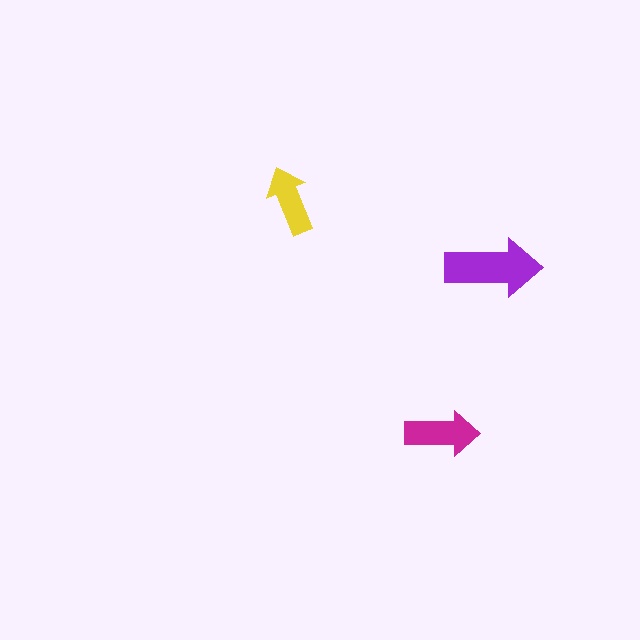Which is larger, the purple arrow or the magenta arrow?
The purple one.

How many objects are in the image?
There are 3 objects in the image.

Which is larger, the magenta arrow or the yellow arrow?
The magenta one.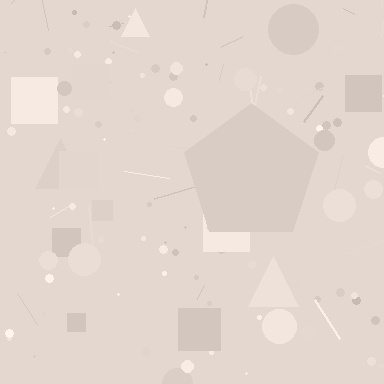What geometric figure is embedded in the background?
A pentagon is embedded in the background.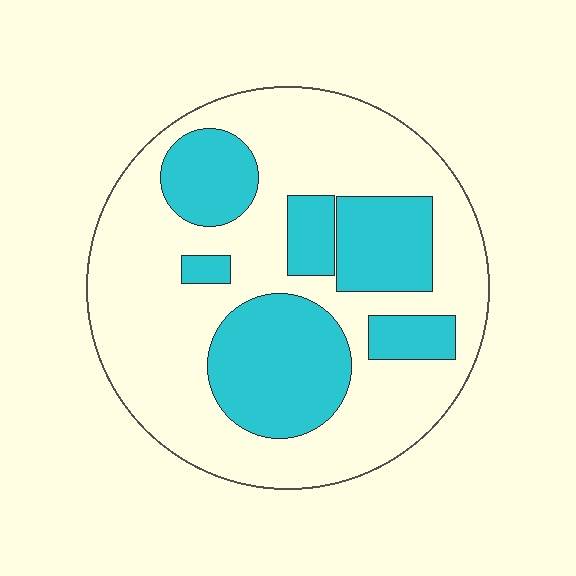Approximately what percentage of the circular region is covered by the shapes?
Approximately 35%.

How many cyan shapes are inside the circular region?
6.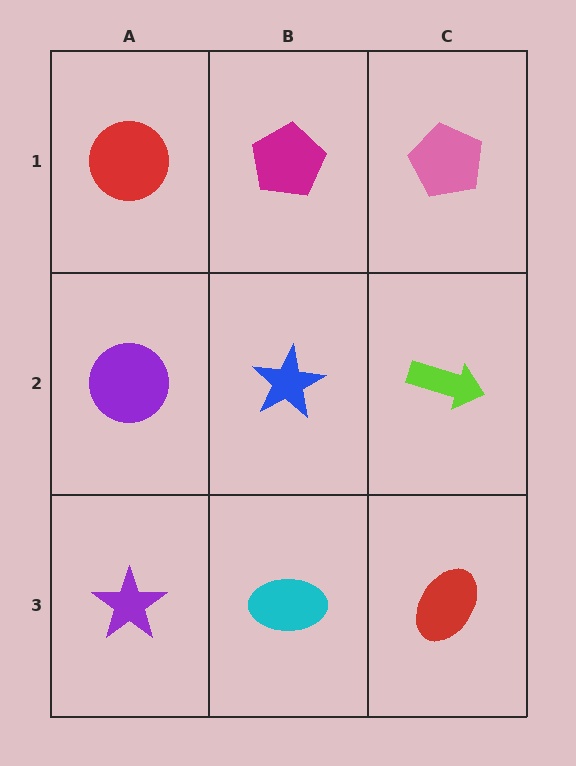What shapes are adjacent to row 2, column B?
A magenta pentagon (row 1, column B), a cyan ellipse (row 3, column B), a purple circle (row 2, column A), a lime arrow (row 2, column C).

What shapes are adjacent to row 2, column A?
A red circle (row 1, column A), a purple star (row 3, column A), a blue star (row 2, column B).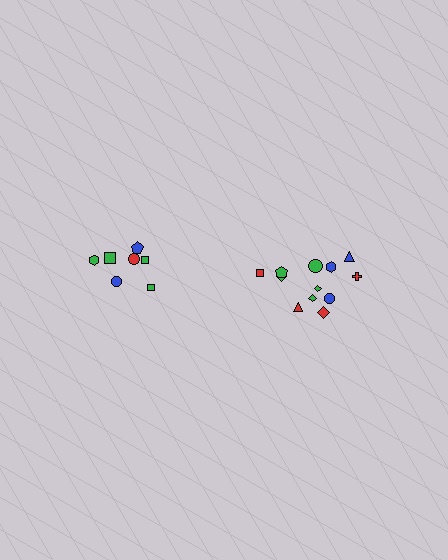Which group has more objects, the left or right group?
The right group.